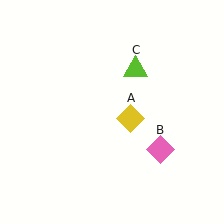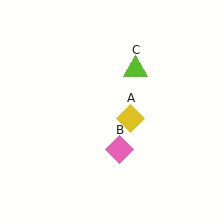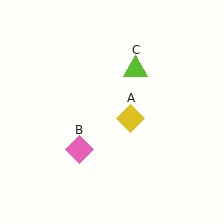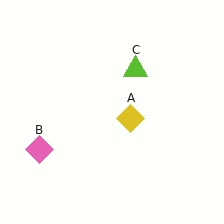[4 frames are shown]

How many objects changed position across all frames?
1 object changed position: pink diamond (object B).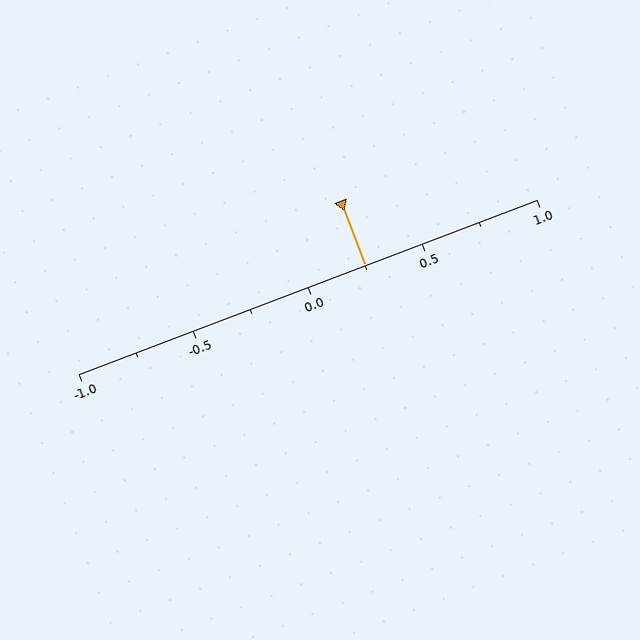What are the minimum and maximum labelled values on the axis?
The axis runs from -1.0 to 1.0.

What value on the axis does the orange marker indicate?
The marker indicates approximately 0.25.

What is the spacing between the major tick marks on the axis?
The major ticks are spaced 0.5 apart.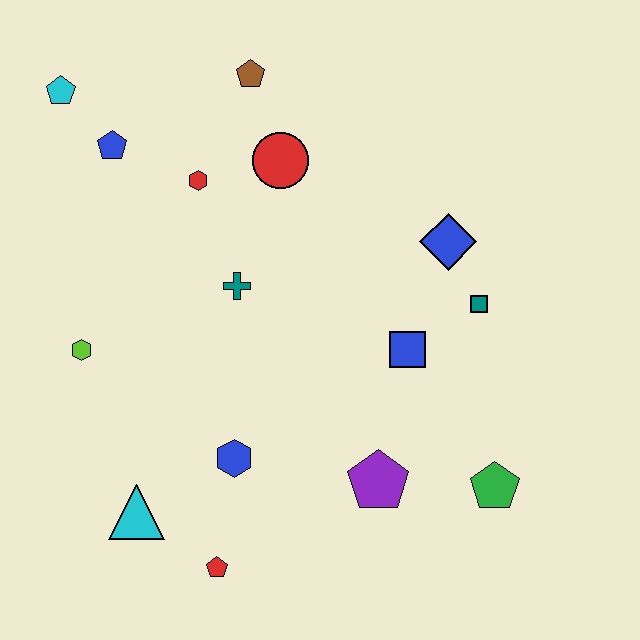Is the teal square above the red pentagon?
Yes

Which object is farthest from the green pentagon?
The cyan pentagon is farthest from the green pentagon.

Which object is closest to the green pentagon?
The purple pentagon is closest to the green pentagon.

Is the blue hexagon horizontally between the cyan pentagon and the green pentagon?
Yes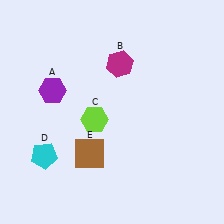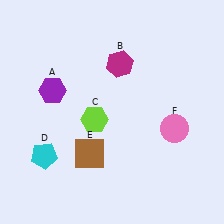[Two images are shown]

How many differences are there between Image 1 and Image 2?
There is 1 difference between the two images.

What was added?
A pink circle (F) was added in Image 2.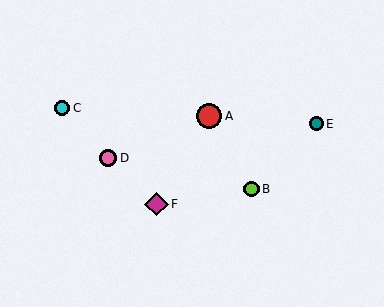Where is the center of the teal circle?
The center of the teal circle is at (316, 124).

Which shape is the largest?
The red circle (labeled A) is the largest.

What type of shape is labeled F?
Shape F is a magenta diamond.